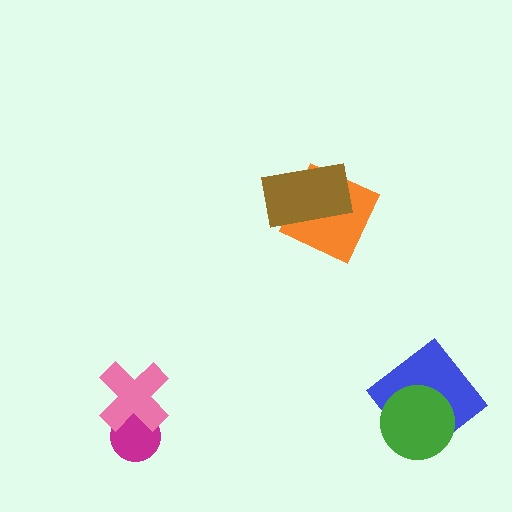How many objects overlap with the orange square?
1 object overlaps with the orange square.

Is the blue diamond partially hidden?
Yes, it is partially covered by another shape.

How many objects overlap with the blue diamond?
1 object overlaps with the blue diamond.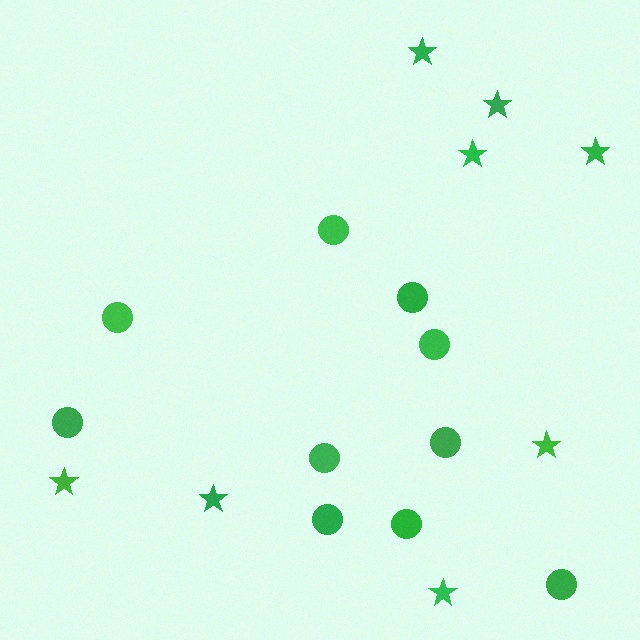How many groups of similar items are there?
There are 2 groups: one group of stars (8) and one group of circles (10).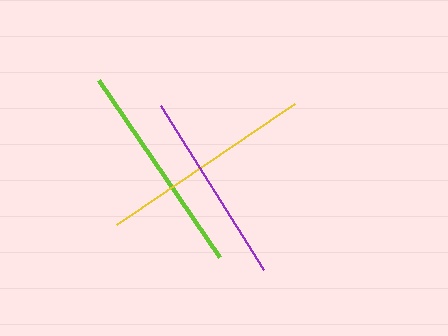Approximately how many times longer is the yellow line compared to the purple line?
The yellow line is approximately 1.1 times the length of the purple line.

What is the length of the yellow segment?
The yellow segment is approximately 215 pixels long.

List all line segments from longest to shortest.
From longest to shortest: yellow, lime, purple.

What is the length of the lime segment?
The lime segment is approximately 214 pixels long.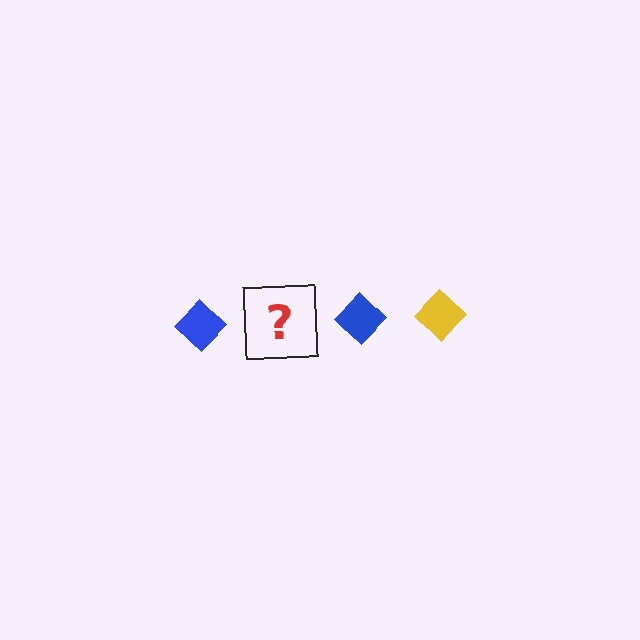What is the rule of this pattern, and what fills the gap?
The rule is that the pattern cycles through blue, yellow diamonds. The gap should be filled with a yellow diamond.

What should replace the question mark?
The question mark should be replaced with a yellow diamond.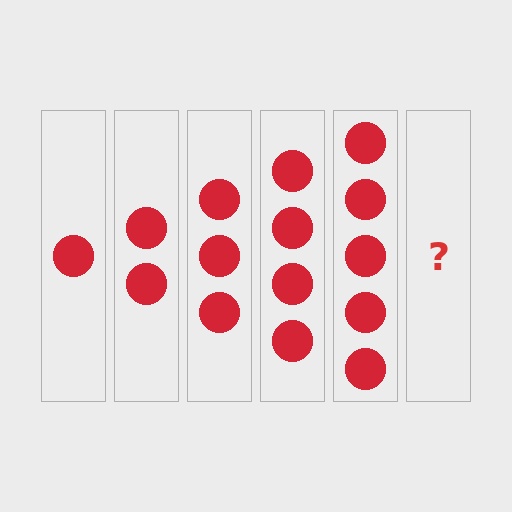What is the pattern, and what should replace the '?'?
The pattern is that each step adds one more circle. The '?' should be 6 circles.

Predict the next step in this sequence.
The next step is 6 circles.